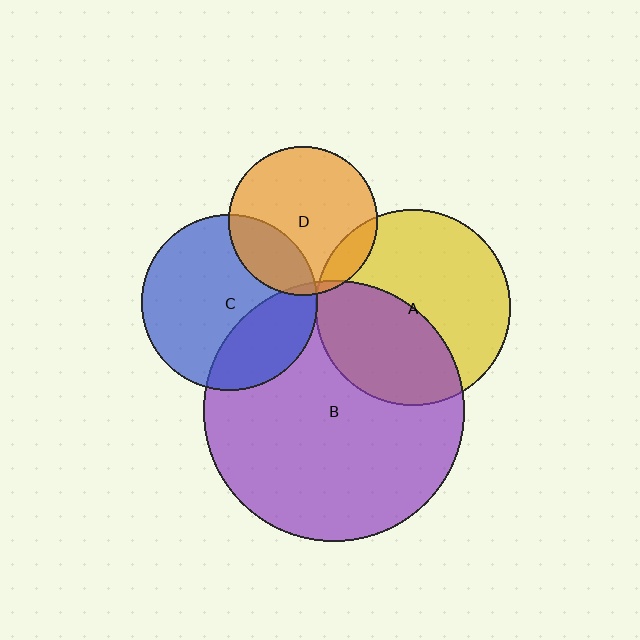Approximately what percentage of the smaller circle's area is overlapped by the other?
Approximately 5%.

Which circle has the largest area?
Circle B (purple).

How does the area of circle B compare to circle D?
Approximately 3.0 times.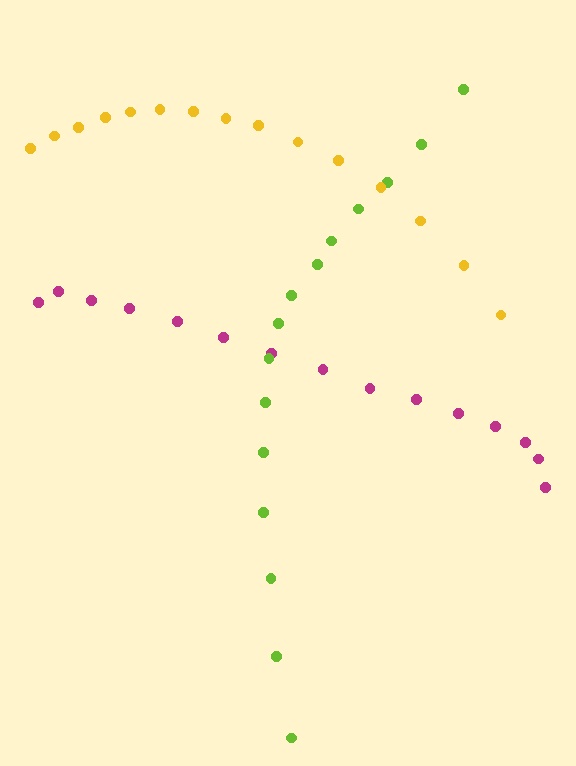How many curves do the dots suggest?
There are 3 distinct paths.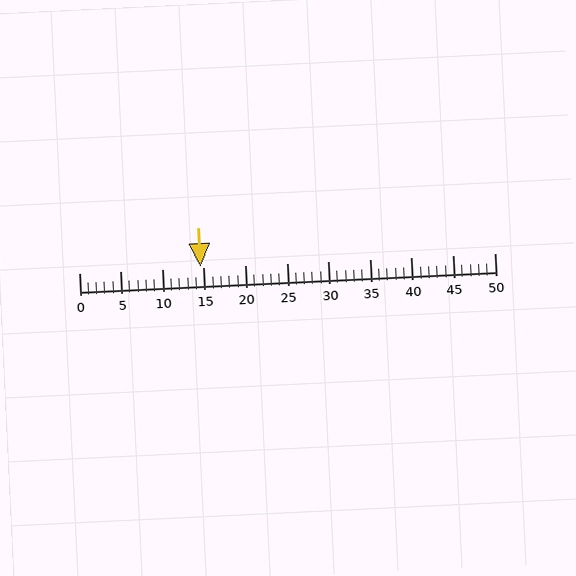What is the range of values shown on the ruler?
The ruler shows values from 0 to 50.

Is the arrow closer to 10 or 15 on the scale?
The arrow is closer to 15.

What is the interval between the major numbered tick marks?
The major tick marks are spaced 5 units apart.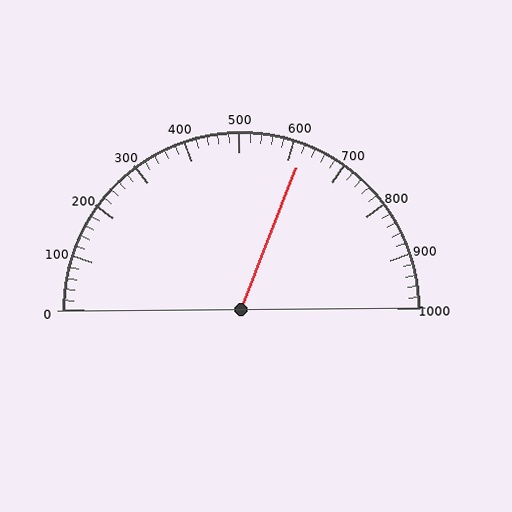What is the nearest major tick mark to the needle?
The nearest major tick mark is 600.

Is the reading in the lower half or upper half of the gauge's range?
The reading is in the upper half of the range (0 to 1000).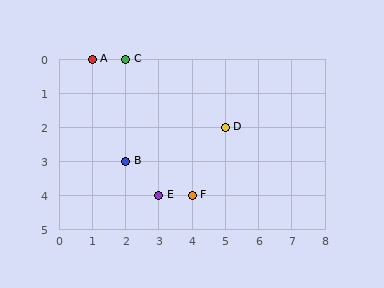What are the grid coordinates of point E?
Point E is at grid coordinates (3, 4).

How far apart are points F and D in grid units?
Points F and D are 1 column and 2 rows apart (about 2.2 grid units diagonally).